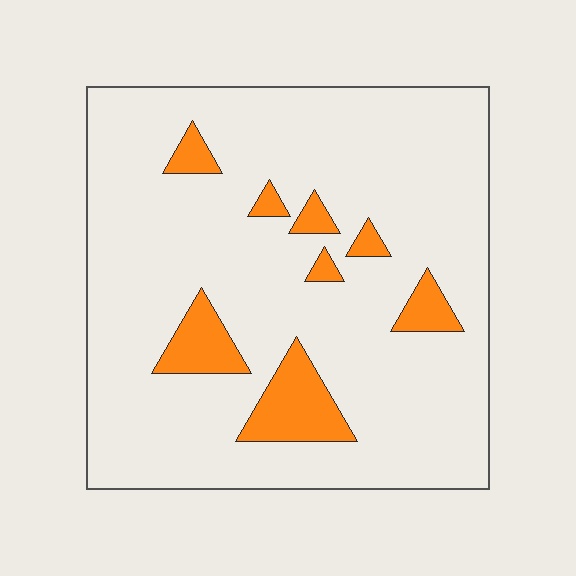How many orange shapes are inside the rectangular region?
8.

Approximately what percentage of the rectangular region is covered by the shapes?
Approximately 10%.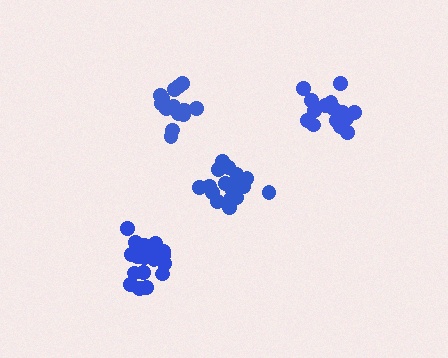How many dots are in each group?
Group 1: 17 dots, Group 2: 16 dots, Group 3: 21 dots, Group 4: 17 dots (71 total).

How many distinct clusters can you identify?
There are 4 distinct clusters.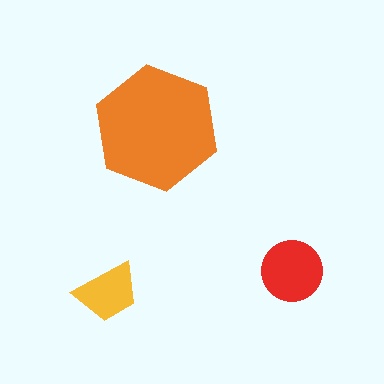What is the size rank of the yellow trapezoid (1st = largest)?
3rd.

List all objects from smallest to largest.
The yellow trapezoid, the red circle, the orange hexagon.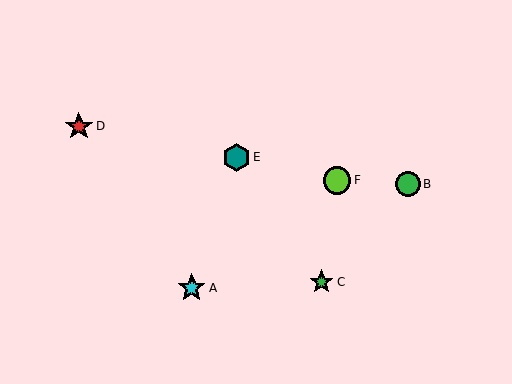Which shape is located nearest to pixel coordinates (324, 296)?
The green star (labeled C) at (322, 282) is nearest to that location.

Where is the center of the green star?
The center of the green star is at (322, 282).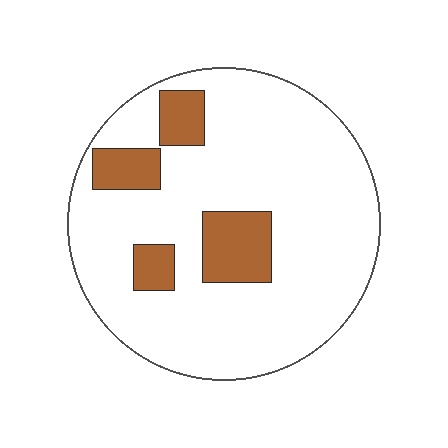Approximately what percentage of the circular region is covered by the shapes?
Approximately 15%.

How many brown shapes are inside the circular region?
4.